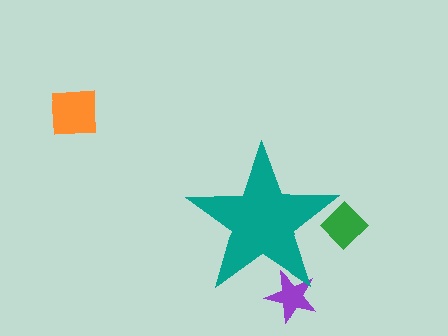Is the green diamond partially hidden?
Yes, the green diamond is partially hidden behind the teal star.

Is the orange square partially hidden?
No, the orange square is fully visible.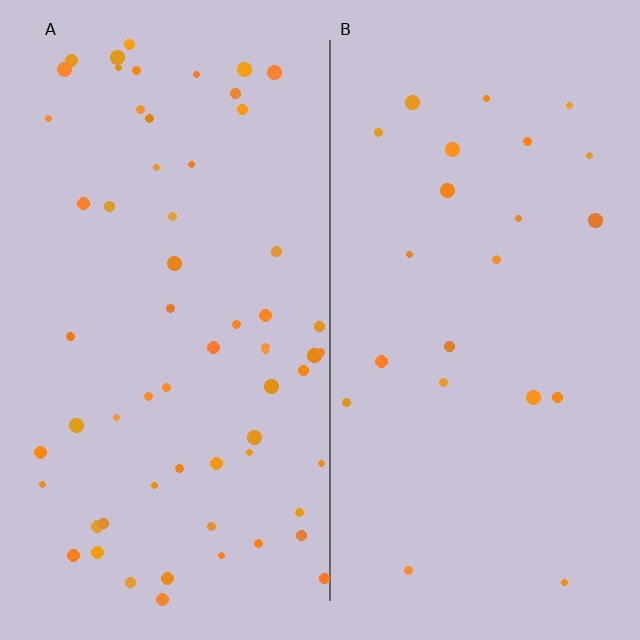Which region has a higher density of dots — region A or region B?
A (the left).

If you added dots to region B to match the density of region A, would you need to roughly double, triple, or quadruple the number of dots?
Approximately triple.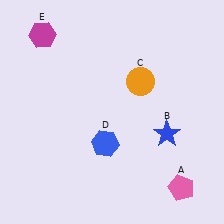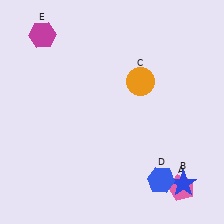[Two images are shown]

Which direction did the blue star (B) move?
The blue star (B) moved down.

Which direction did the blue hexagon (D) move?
The blue hexagon (D) moved right.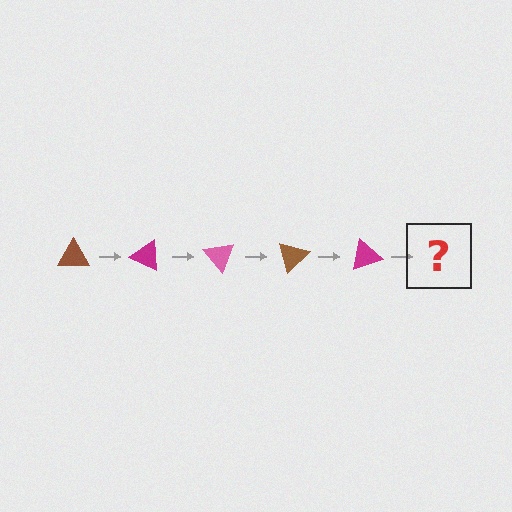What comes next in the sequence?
The next element should be a pink triangle, rotated 125 degrees from the start.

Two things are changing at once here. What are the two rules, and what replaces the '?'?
The two rules are that it rotates 25 degrees each step and the color cycles through brown, magenta, and pink. The '?' should be a pink triangle, rotated 125 degrees from the start.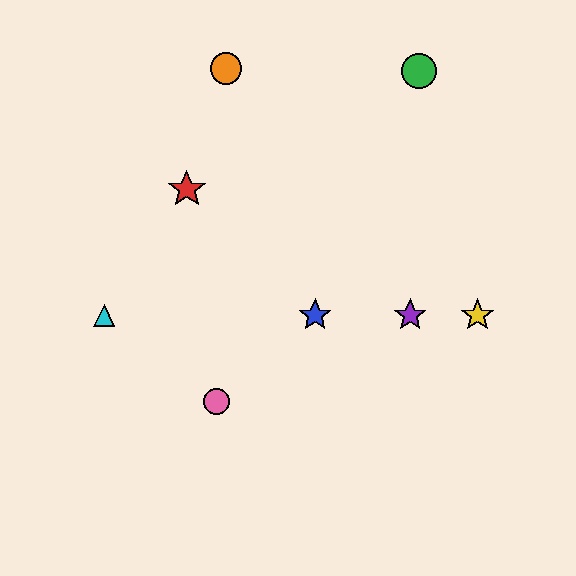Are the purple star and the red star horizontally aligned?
No, the purple star is at y≈315 and the red star is at y≈189.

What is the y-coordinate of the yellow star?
The yellow star is at y≈315.